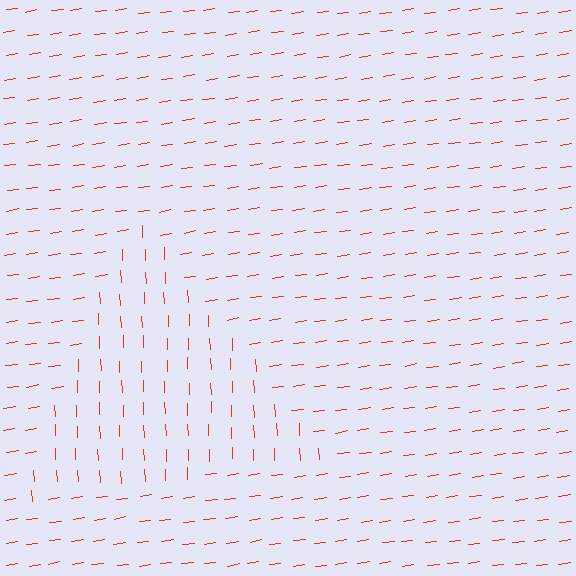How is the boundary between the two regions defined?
The boundary is defined purely by a change in line orientation (approximately 83 degrees difference). All lines are the same color and thickness.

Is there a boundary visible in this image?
Yes, there is a texture boundary formed by a change in line orientation.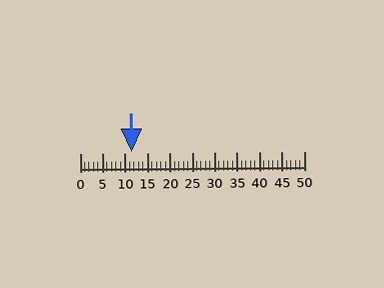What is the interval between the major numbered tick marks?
The major tick marks are spaced 5 units apart.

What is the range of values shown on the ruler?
The ruler shows values from 0 to 50.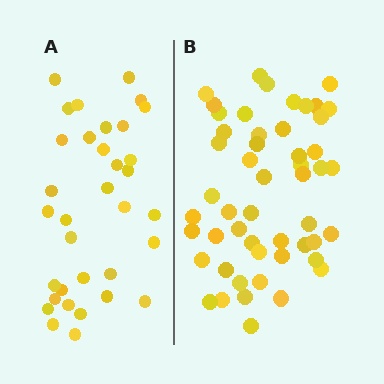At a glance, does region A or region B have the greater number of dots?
Region B (the right region) has more dots.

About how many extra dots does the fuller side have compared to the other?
Region B has approximately 15 more dots than region A.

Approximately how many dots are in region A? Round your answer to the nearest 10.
About 30 dots. (The exact count is 34, which rounds to 30.)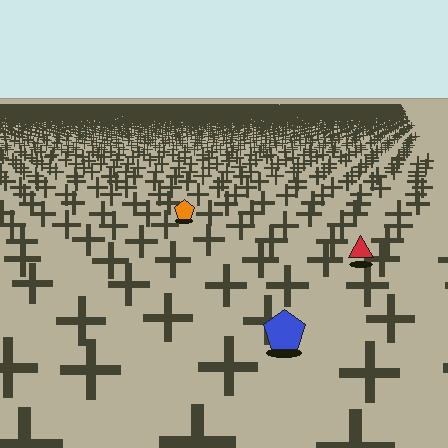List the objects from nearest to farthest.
From nearest to farthest: the blue pentagon, the red triangle, the orange pentagon.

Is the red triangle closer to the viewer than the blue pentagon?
No. The blue pentagon is closer — you can tell from the texture gradient: the ground texture is coarser near it.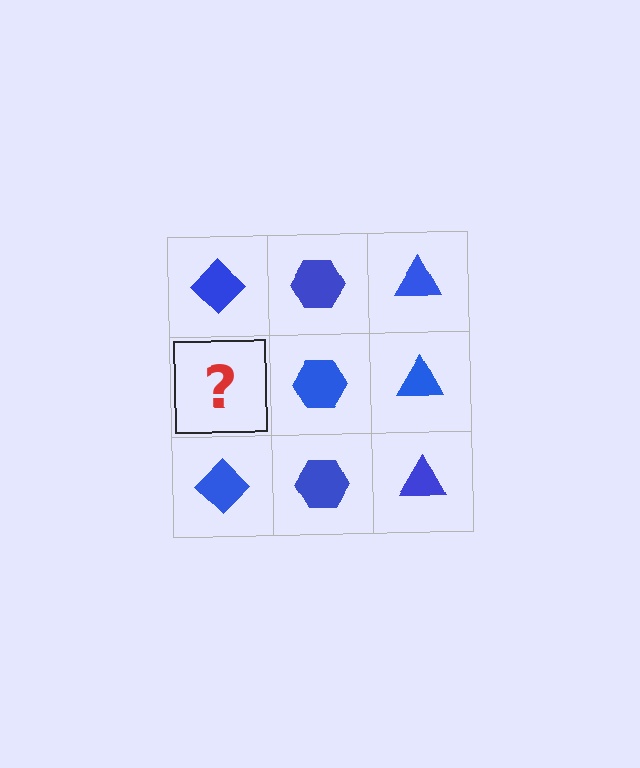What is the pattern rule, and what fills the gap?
The rule is that each column has a consistent shape. The gap should be filled with a blue diamond.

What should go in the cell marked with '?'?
The missing cell should contain a blue diamond.